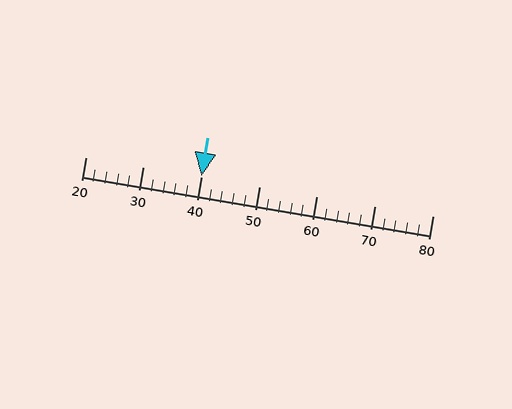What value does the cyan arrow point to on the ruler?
The cyan arrow points to approximately 40.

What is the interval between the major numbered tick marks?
The major tick marks are spaced 10 units apart.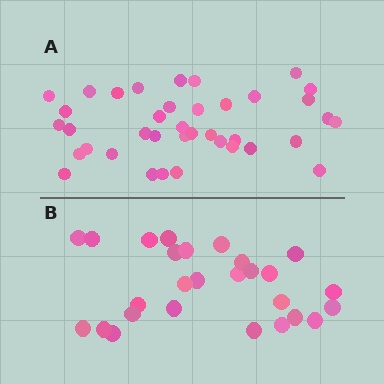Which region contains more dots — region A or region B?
Region A (the top region) has more dots.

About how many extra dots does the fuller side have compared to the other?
Region A has roughly 12 or so more dots than region B.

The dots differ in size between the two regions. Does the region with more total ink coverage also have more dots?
No. Region B has more total ink coverage because its dots are larger, but region A actually contains more individual dots. Total area can be misleading — the number of items is what matters here.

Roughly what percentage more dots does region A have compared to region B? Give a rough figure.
About 40% more.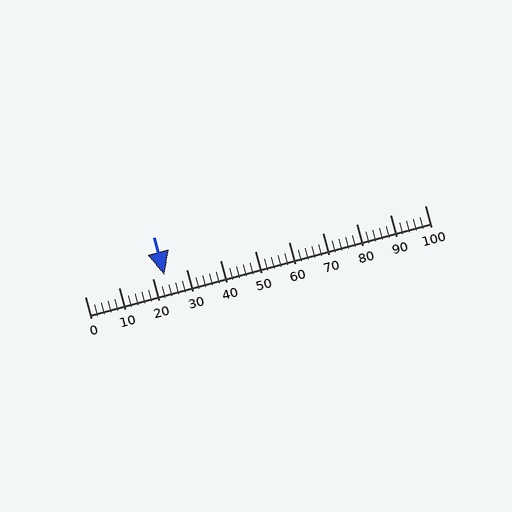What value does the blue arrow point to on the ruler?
The blue arrow points to approximately 23.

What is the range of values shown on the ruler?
The ruler shows values from 0 to 100.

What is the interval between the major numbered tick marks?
The major tick marks are spaced 10 units apart.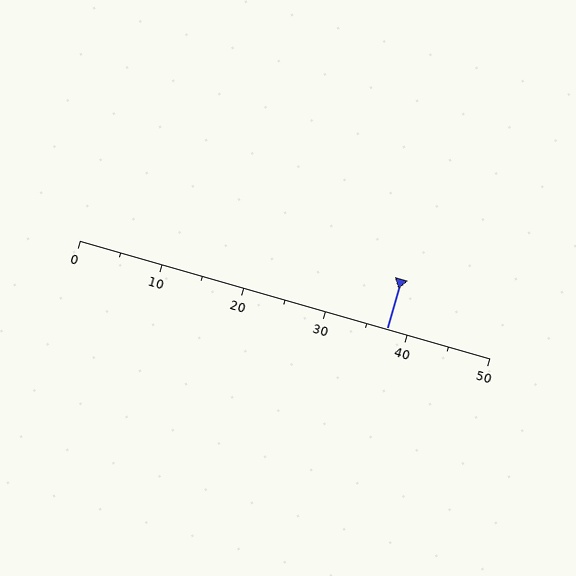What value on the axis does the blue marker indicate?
The marker indicates approximately 37.5.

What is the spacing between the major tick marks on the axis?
The major ticks are spaced 10 apart.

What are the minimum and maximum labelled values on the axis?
The axis runs from 0 to 50.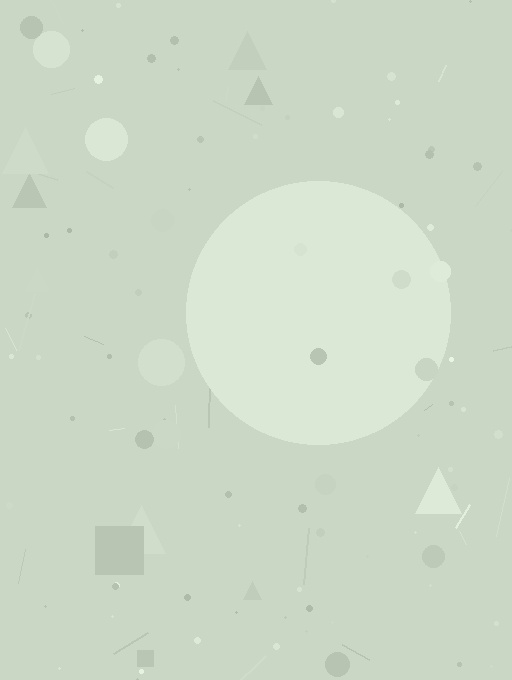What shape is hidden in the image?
A circle is hidden in the image.